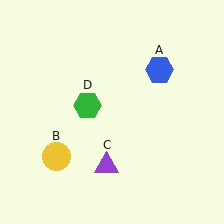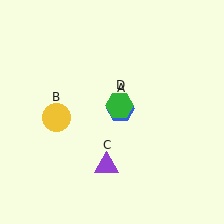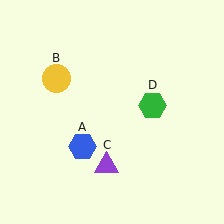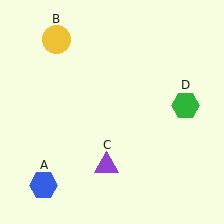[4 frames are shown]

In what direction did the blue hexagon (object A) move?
The blue hexagon (object A) moved down and to the left.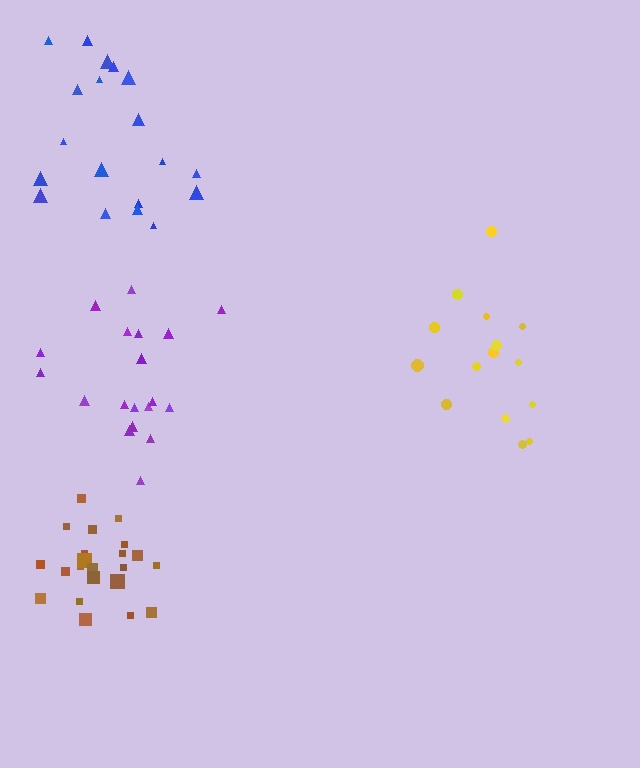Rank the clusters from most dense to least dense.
brown, blue, yellow, purple.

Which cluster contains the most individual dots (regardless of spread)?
Brown (22).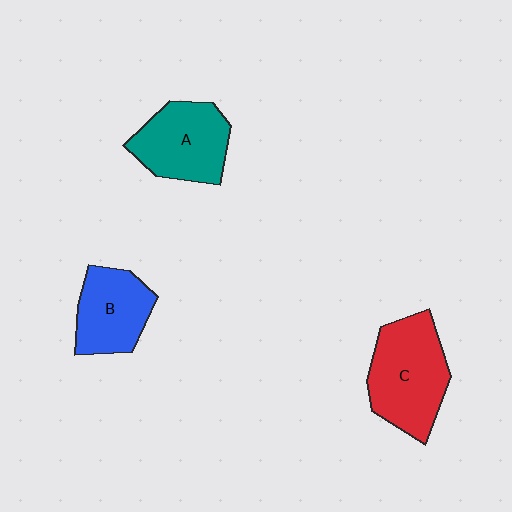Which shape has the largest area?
Shape C (red).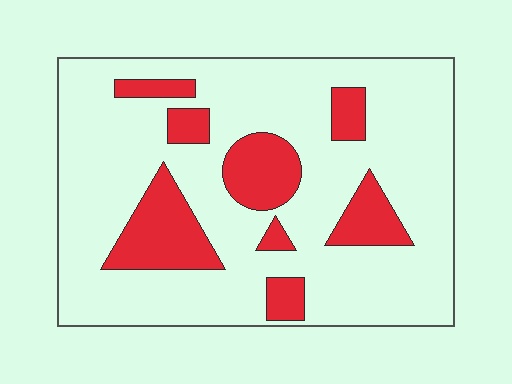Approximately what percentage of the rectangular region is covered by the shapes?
Approximately 20%.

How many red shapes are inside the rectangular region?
8.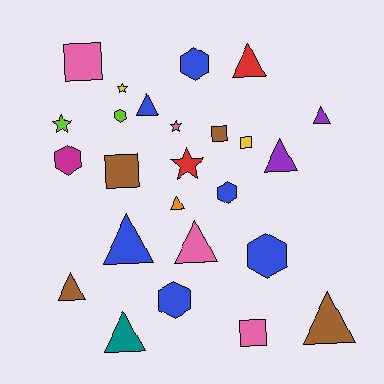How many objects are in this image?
There are 25 objects.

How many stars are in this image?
There are 4 stars.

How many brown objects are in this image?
There are 4 brown objects.